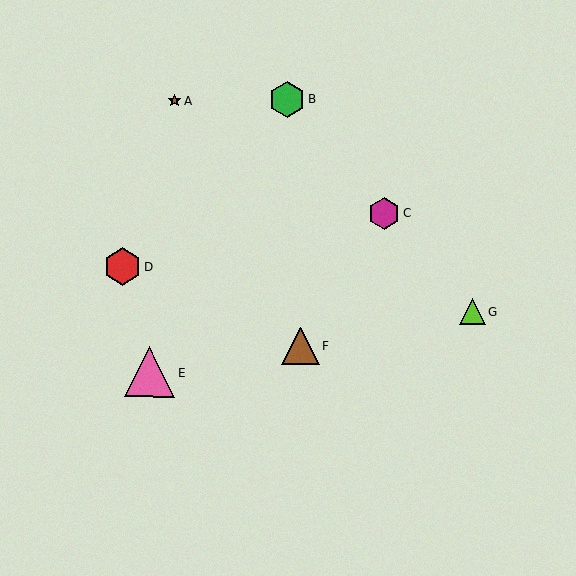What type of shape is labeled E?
Shape E is a pink triangle.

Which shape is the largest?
The pink triangle (labeled E) is the largest.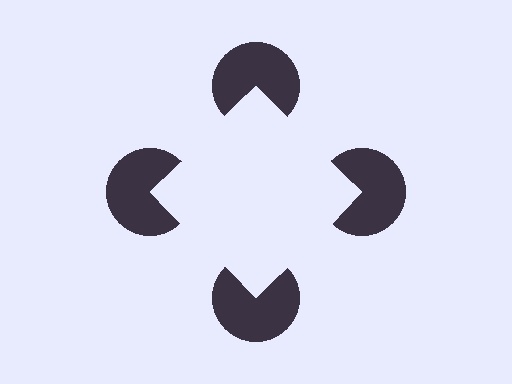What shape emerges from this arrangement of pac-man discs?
An illusory square — its edges are inferred from the aligned wedge cuts in the pac-man discs, not physically drawn.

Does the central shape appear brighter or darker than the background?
It typically appears slightly brighter than the background, even though no actual brightness change is drawn.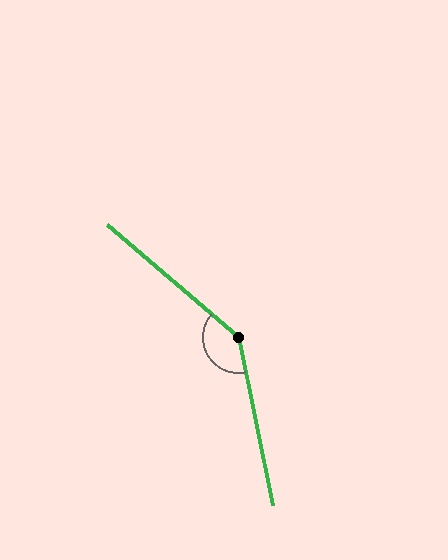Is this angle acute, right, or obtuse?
It is obtuse.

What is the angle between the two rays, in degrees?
Approximately 142 degrees.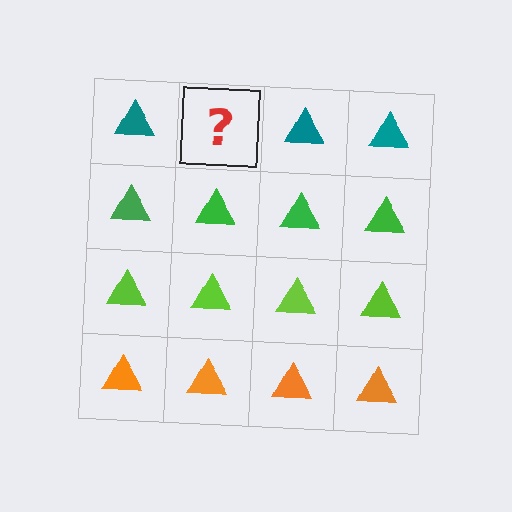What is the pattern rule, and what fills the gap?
The rule is that each row has a consistent color. The gap should be filled with a teal triangle.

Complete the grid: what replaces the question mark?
The question mark should be replaced with a teal triangle.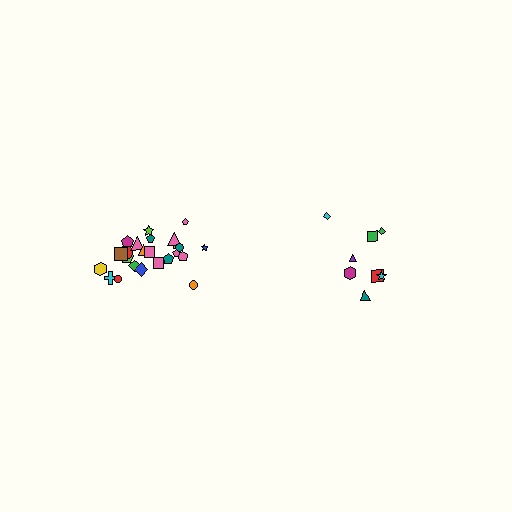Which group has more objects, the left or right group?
The left group.